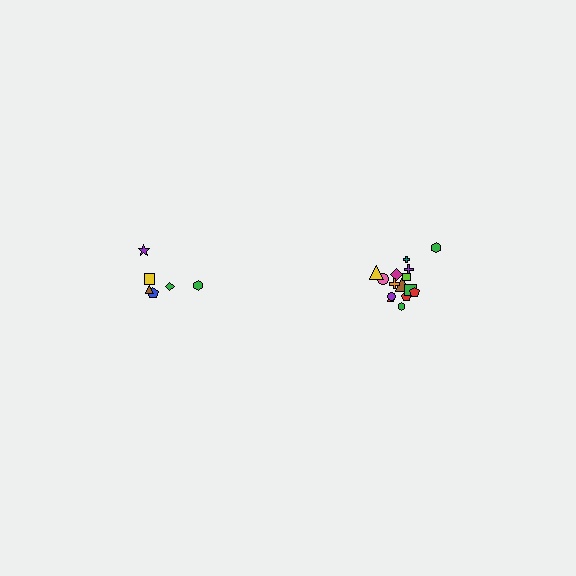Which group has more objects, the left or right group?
The right group.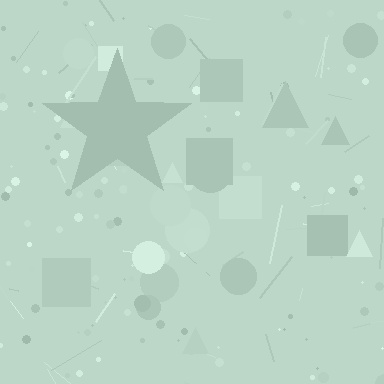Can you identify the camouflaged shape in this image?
The camouflaged shape is a star.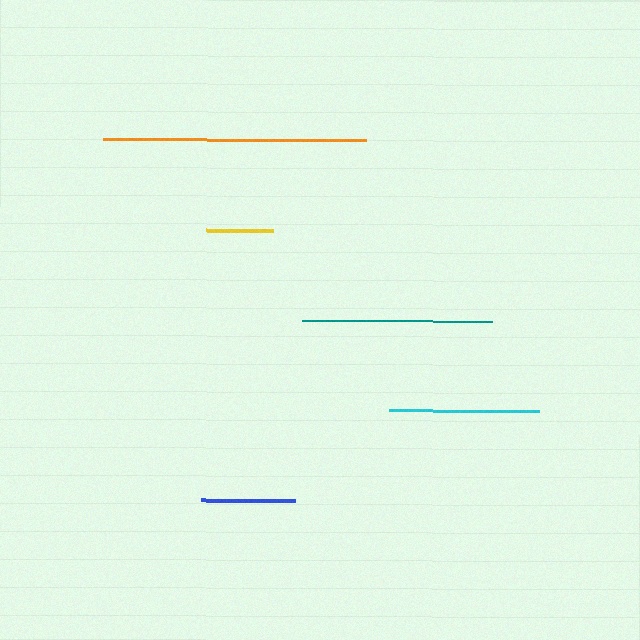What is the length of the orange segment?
The orange segment is approximately 263 pixels long.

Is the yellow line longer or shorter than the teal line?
The teal line is longer than the yellow line.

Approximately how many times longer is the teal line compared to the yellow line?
The teal line is approximately 2.8 times the length of the yellow line.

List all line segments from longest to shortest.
From longest to shortest: orange, teal, cyan, blue, yellow.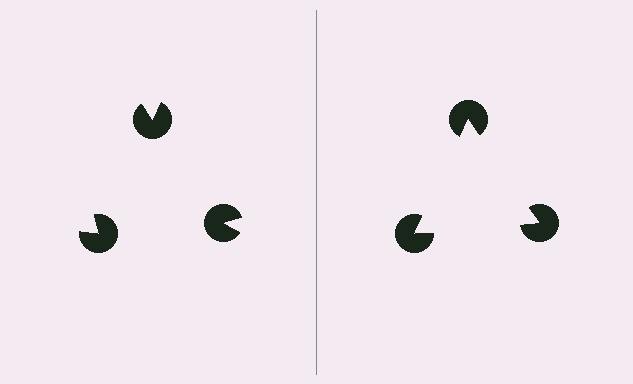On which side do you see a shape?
An illusory triangle appears on the right side. On the left side the wedge cuts are rotated, so no coherent shape forms.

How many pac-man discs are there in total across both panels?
6 — 3 on each side.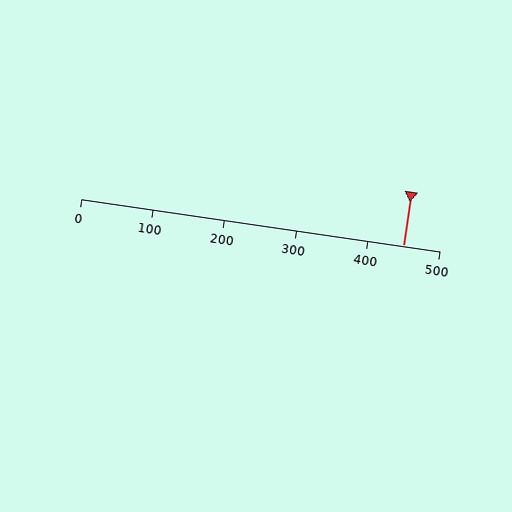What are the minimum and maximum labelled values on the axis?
The axis runs from 0 to 500.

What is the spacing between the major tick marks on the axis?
The major ticks are spaced 100 apart.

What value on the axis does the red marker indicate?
The marker indicates approximately 450.